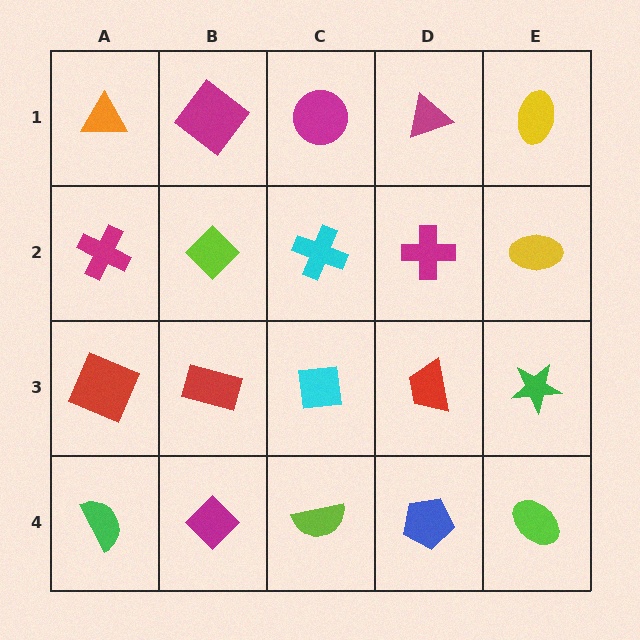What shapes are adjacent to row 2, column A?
An orange triangle (row 1, column A), a red square (row 3, column A), a lime diamond (row 2, column B).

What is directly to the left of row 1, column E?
A magenta triangle.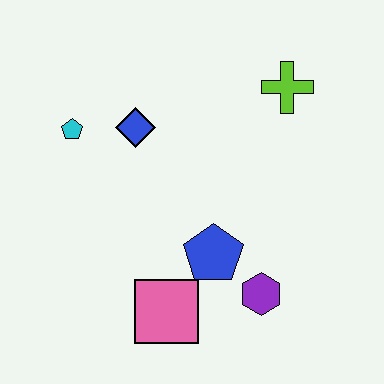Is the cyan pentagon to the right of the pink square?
No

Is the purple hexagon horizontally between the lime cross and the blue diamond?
Yes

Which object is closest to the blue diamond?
The cyan pentagon is closest to the blue diamond.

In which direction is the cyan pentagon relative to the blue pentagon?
The cyan pentagon is to the left of the blue pentagon.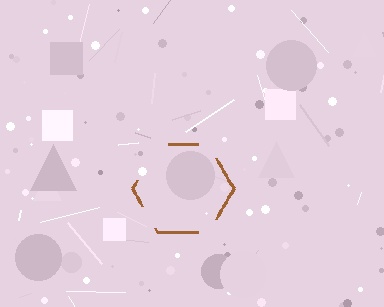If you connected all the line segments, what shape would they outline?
They would outline a hexagon.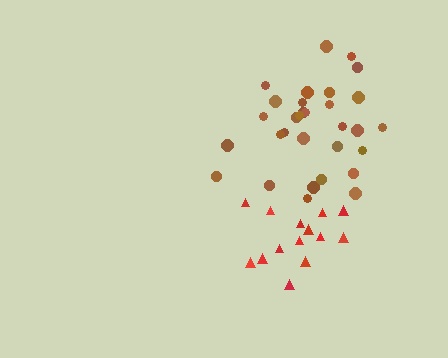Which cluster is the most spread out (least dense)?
Brown.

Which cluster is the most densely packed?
Red.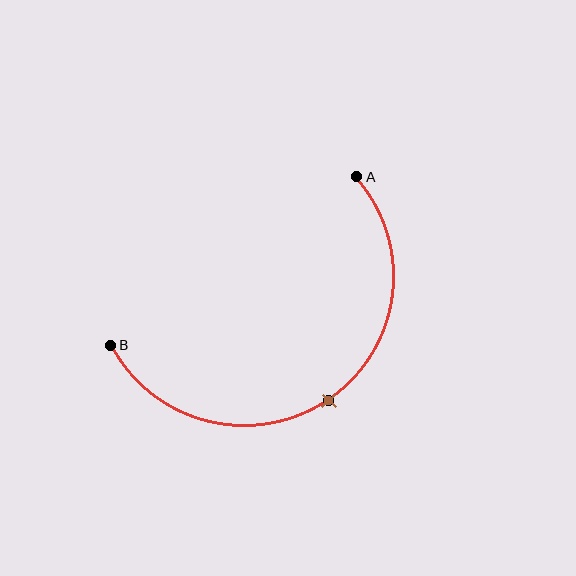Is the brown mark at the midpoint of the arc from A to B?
Yes. The brown mark lies on the arc at equal arc-length from both A and B — it is the arc midpoint.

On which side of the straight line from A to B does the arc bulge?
The arc bulges below and to the right of the straight line connecting A and B.